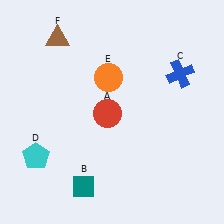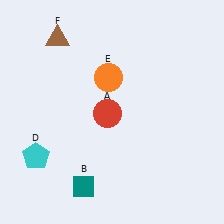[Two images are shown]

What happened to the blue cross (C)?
The blue cross (C) was removed in Image 2. It was in the top-right area of Image 1.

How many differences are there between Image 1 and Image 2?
There is 1 difference between the two images.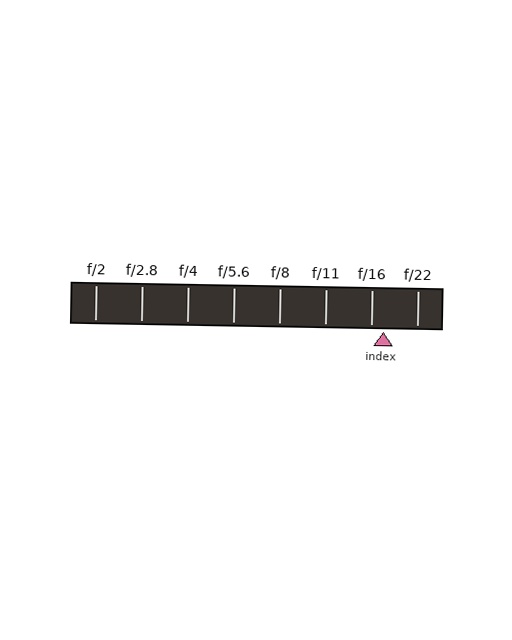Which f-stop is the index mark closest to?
The index mark is closest to f/16.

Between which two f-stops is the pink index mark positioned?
The index mark is between f/16 and f/22.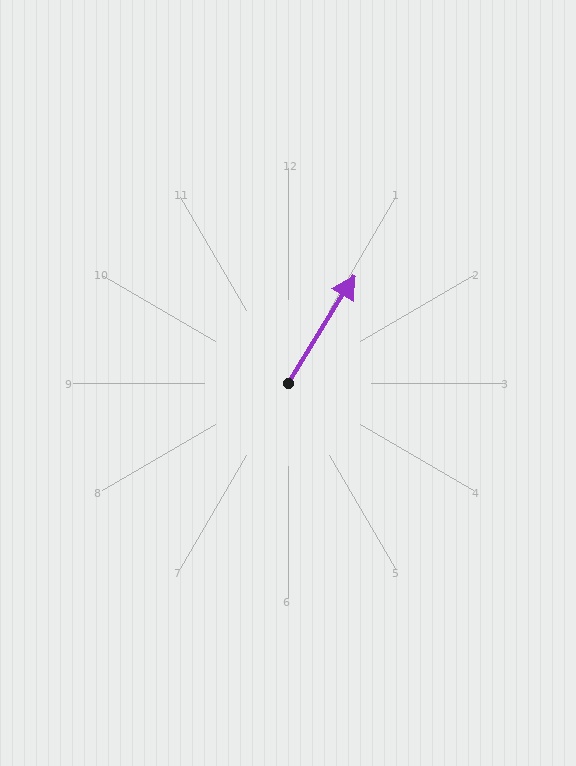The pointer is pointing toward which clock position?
Roughly 1 o'clock.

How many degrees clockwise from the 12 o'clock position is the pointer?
Approximately 32 degrees.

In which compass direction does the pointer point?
Northeast.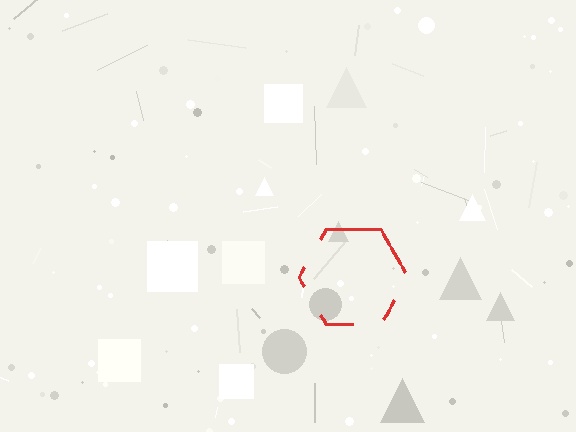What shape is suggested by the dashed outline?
The dashed outline suggests a hexagon.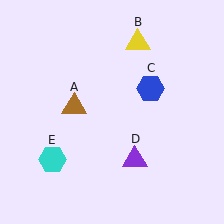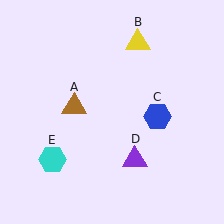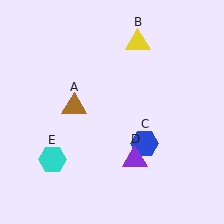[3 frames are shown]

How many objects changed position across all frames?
1 object changed position: blue hexagon (object C).